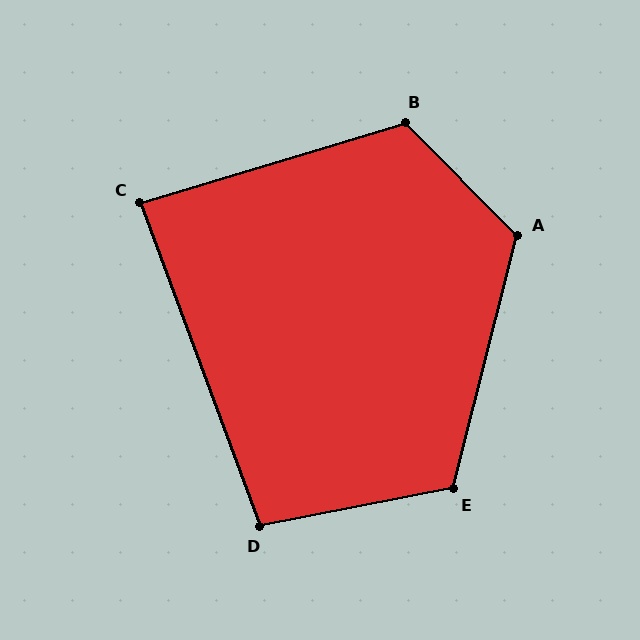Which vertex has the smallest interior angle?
C, at approximately 87 degrees.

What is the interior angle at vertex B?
Approximately 118 degrees (obtuse).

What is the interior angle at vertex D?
Approximately 99 degrees (obtuse).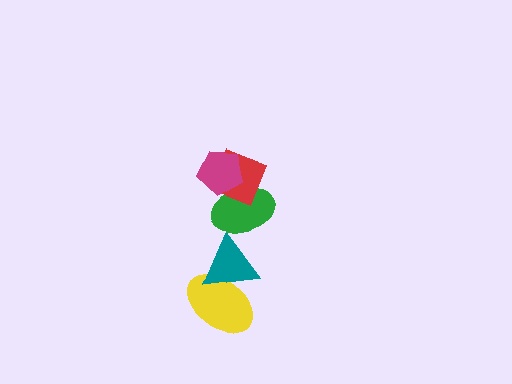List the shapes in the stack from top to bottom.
From top to bottom: the magenta pentagon, the red diamond, the green ellipse, the teal triangle, the yellow ellipse.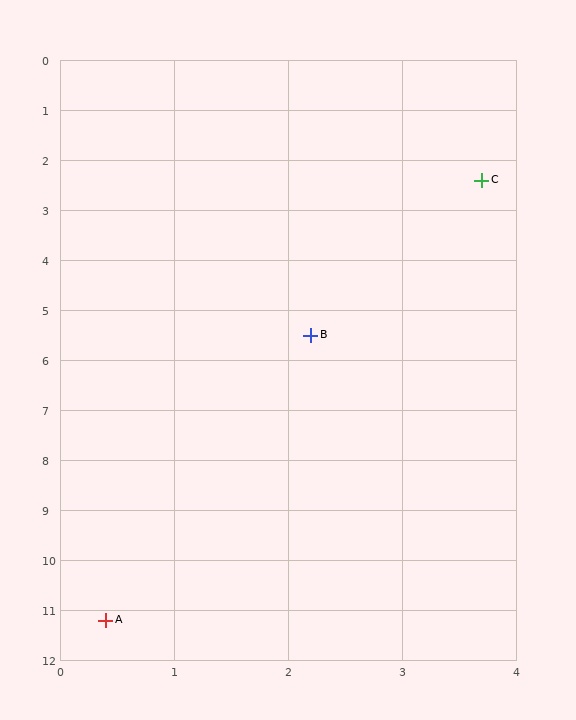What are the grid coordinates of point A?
Point A is at approximately (0.4, 11.2).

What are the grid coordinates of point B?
Point B is at approximately (2.2, 5.5).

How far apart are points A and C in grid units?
Points A and C are about 9.4 grid units apart.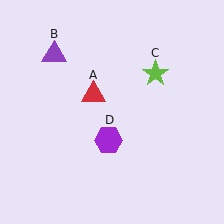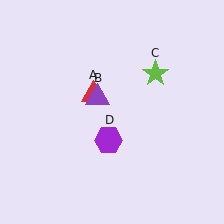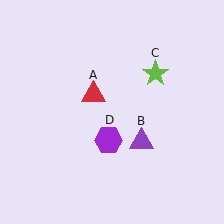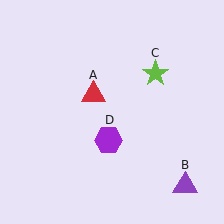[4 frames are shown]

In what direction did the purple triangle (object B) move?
The purple triangle (object B) moved down and to the right.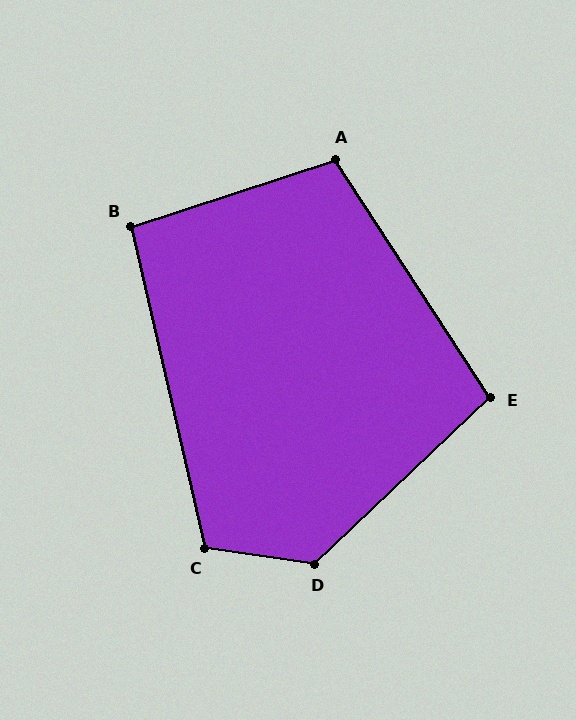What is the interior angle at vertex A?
Approximately 105 degrees (obtuse).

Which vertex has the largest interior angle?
D, at approximately 128 degrees.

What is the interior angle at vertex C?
Approximately 111 degrees (obtuse).